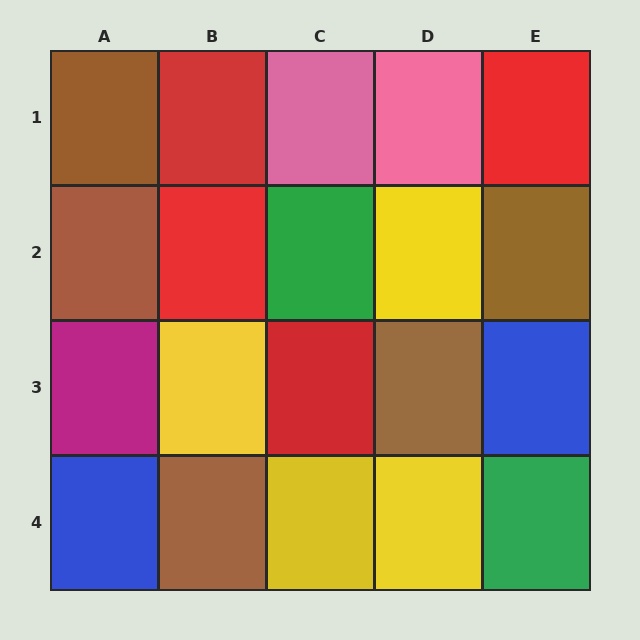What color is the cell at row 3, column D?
Brown.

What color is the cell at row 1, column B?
Red.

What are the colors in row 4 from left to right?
Blue, brown, yellow, yellow, green.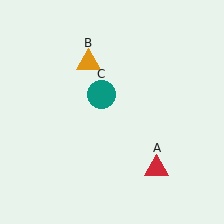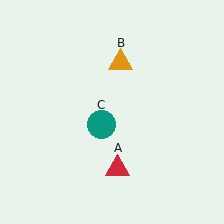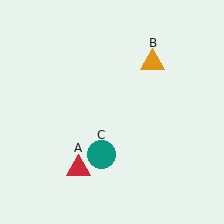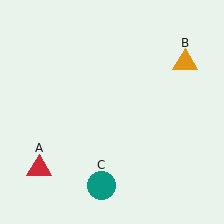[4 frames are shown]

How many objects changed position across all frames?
3 objects changed position: red triangle (object A), orange triangle (object B), teal circle (object C).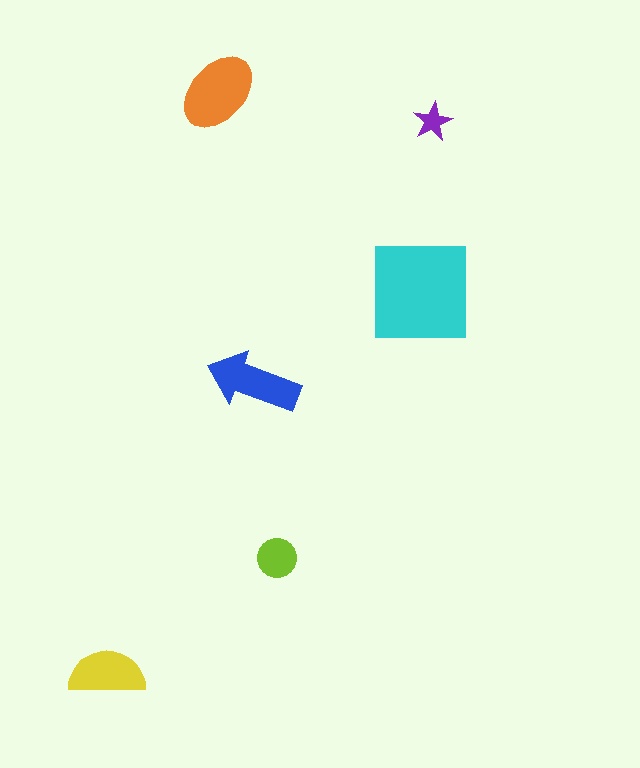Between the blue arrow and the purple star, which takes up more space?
The blue arrow.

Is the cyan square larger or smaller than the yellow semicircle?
Larger.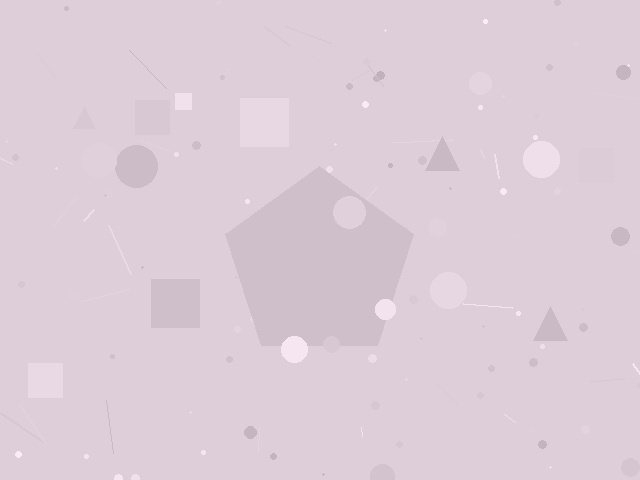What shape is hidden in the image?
A pentagon is hidden in the image.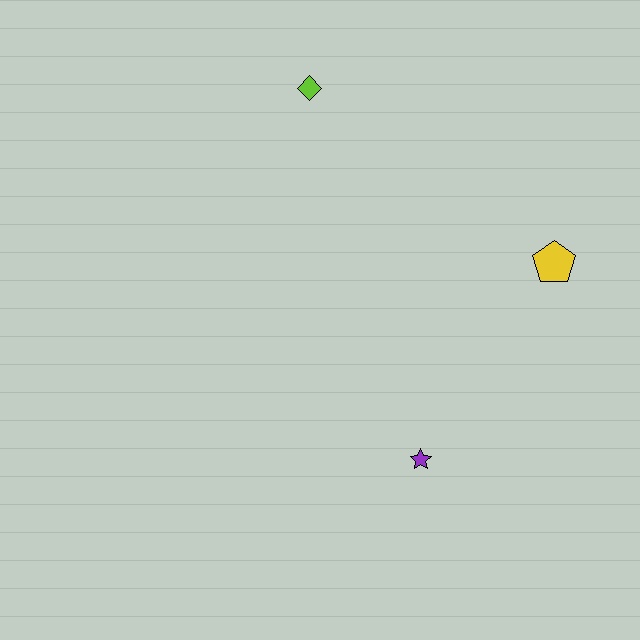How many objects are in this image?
There are 3 objects.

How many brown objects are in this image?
There are no brown objects.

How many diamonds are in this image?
There is 1 diamond.